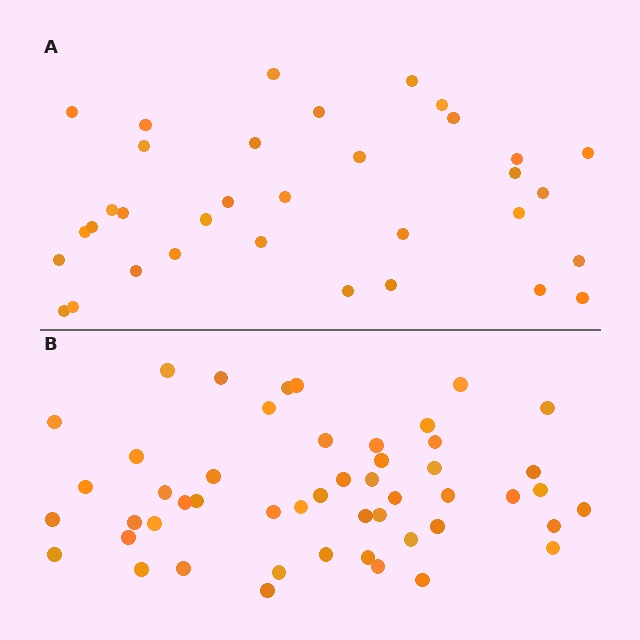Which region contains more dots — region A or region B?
Region B (the bottom region) has more dots.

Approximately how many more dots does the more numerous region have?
Region B has approximately 15 more dots than region A.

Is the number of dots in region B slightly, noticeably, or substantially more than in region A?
Region B has substantially more. The ratio is roughly 1.5 to 1.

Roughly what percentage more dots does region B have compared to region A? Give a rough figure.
About 45% more.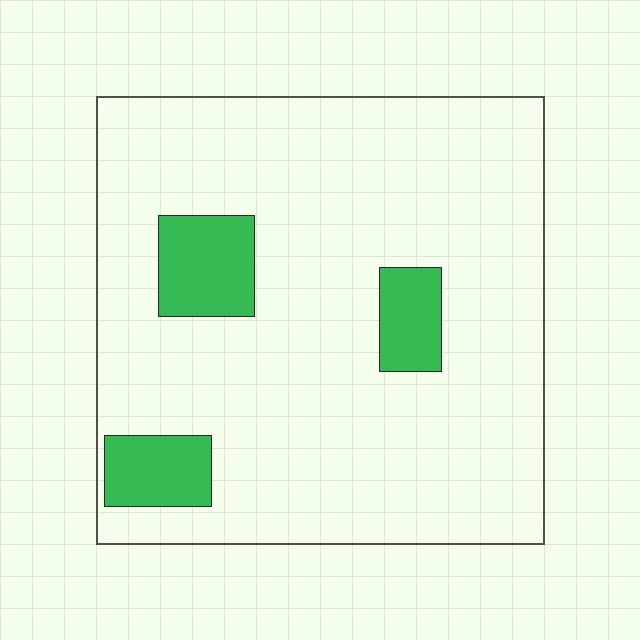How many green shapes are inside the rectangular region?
3.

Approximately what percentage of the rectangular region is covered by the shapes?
Approximately 10%.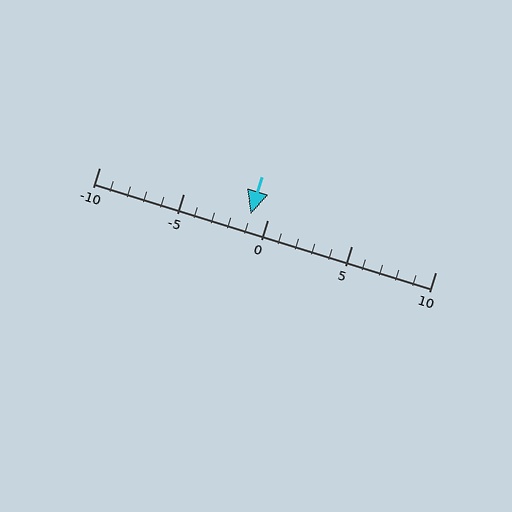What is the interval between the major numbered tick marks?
The major tick marks are spaced 5 units apart.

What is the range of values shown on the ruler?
The ruler shows values from -10 to 10.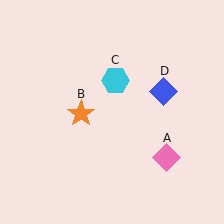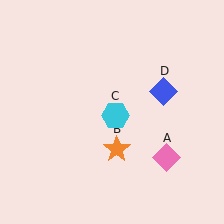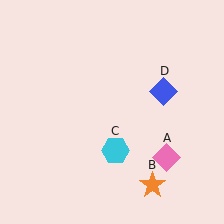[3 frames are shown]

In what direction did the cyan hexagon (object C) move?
The cyan hexagon (object C) moved down.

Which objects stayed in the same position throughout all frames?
Pink diamond (object A) and blue diamond (object D) remained stationary.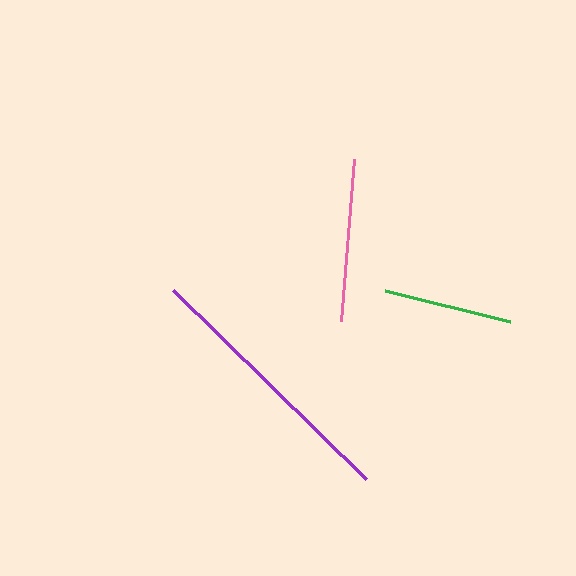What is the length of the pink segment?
The pink segment is approximately 162 pixels long.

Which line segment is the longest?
The purple line is the longest at approximately 270 pixels.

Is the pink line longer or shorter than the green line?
The pink line is longer than the green line.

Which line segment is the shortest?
The green line is the shortest at approximately 128 pixels.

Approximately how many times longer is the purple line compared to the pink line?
The purple line is approximately 1.7 times the length of the pink line.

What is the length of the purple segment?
The purple segment is approximately 270 pixels long.